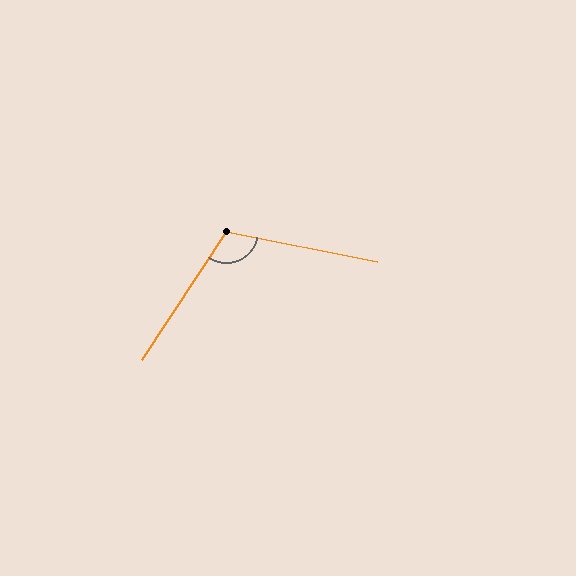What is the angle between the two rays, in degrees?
Approximately 113 degrees.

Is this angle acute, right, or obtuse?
It is obtuse.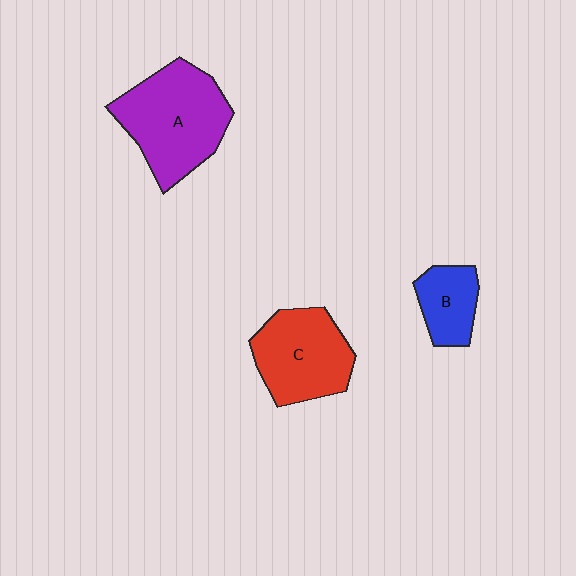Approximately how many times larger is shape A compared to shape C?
Approximately 1.3 times.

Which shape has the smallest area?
Shape B (blue).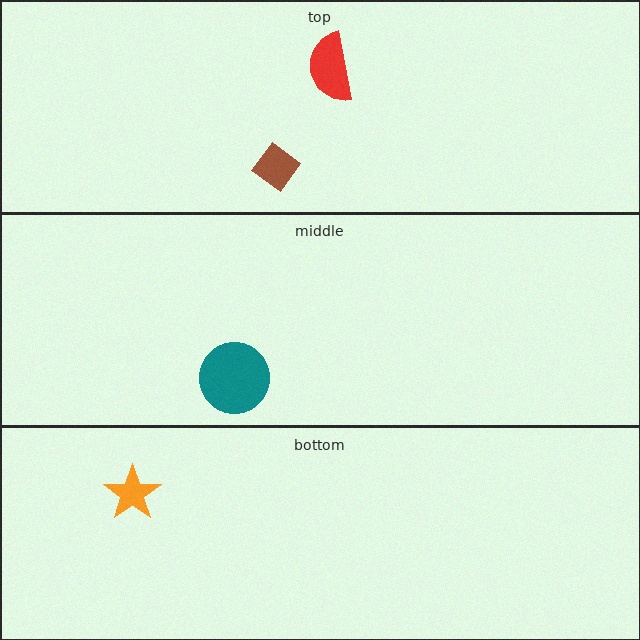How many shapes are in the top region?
2.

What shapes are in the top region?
The red semicircle, the brown diamond.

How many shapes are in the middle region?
1.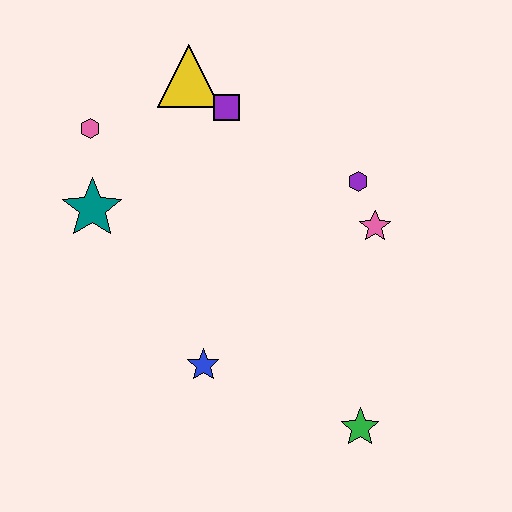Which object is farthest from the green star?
The pink hexagon is farthest from the green star.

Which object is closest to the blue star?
The green star is closest to the blue star.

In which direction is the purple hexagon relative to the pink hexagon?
The purple hexagon is to the right of the pink hexagon.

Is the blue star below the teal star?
Yes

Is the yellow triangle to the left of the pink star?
Yes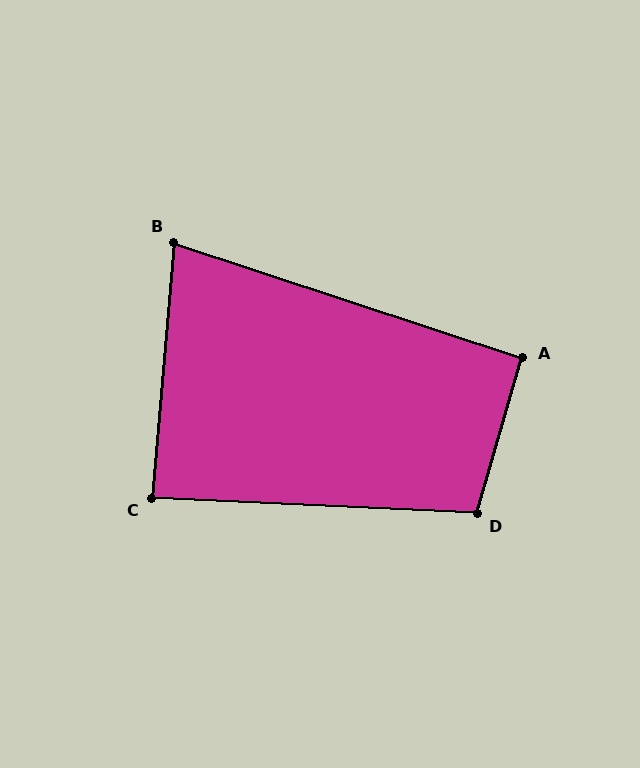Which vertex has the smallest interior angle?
B, at approximately 77 degrees.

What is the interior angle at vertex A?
Approximately 92 degrees (approximately right).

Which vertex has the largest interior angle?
D, at approximately 103 degrees.